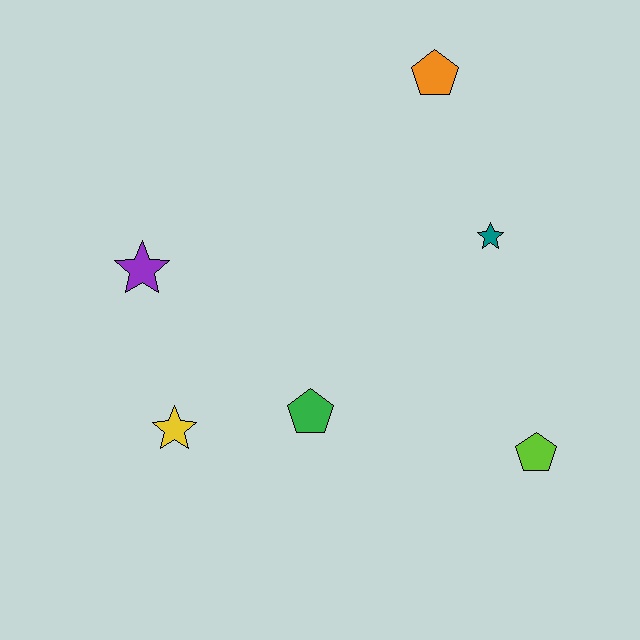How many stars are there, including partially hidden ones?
There are 3 stars.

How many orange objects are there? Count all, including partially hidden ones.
There is 1 orange object.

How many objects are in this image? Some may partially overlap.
There are 6 objects.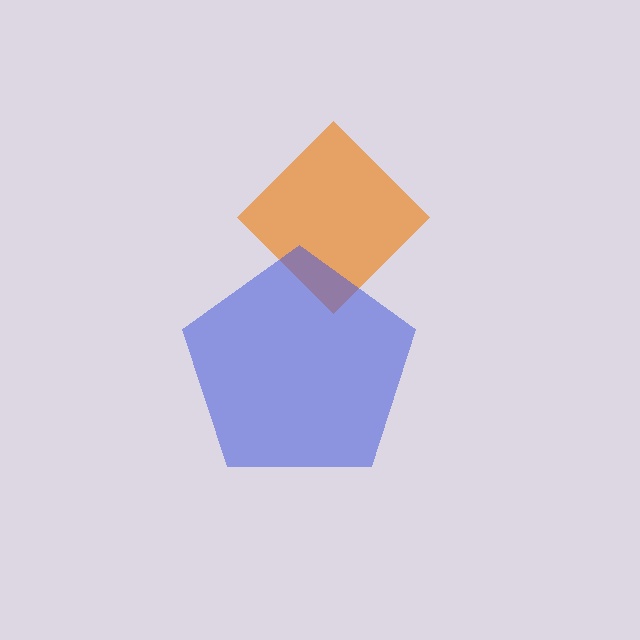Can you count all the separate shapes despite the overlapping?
Yes, there are 2 separate shapes.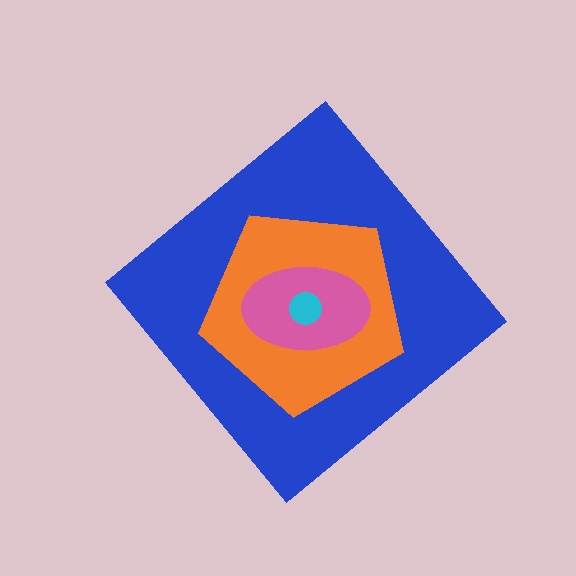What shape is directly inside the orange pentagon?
The pink ellipse.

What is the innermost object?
The cyan circle.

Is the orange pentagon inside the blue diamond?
Yes.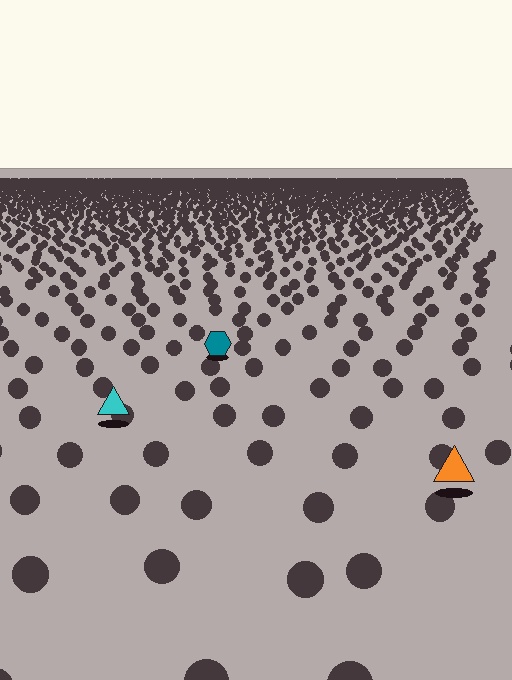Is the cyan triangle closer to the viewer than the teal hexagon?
Yes. The cyan triangle is closer — you can tell from the texture gradient: the ground texture is coarser near it.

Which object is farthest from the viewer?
The teal hexagon is farthest from the viewer. It appears smaller and the ground texture around it is denser.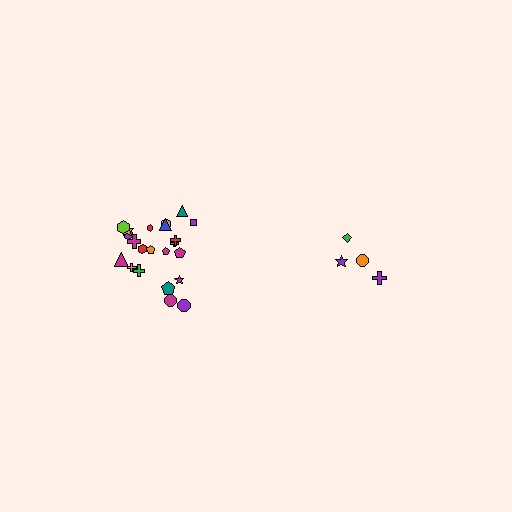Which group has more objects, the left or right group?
The left group.